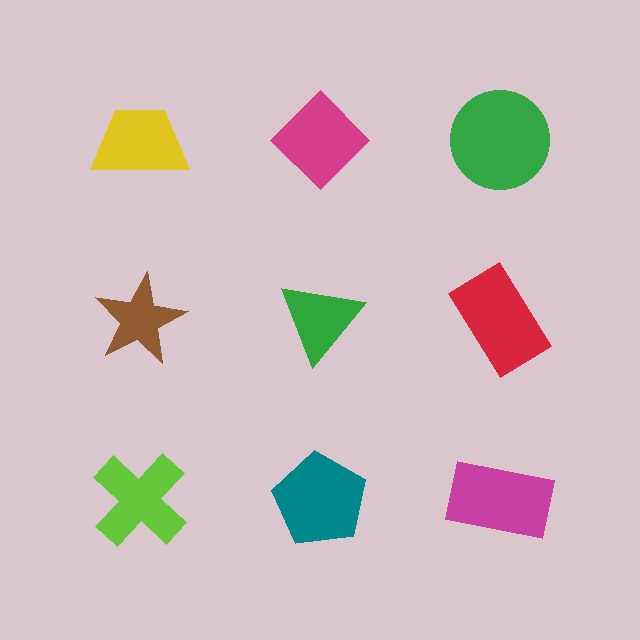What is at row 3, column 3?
A magenta rectangle.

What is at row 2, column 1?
A brown star.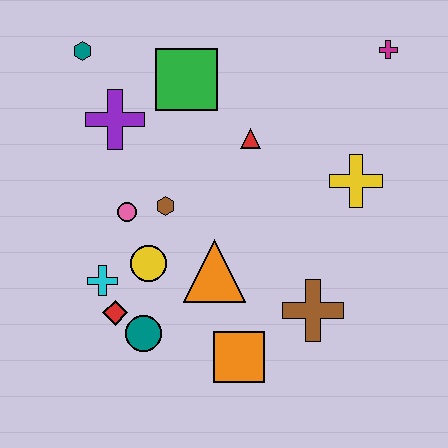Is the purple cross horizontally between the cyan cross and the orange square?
Yes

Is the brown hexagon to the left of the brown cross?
Yes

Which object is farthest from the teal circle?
The magenta cross is farthest from the teal circle.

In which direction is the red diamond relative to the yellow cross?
The red diamond is to the left of the yellow cross.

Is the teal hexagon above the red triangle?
Yes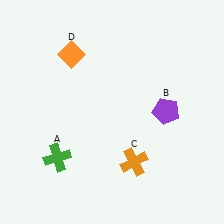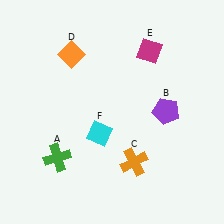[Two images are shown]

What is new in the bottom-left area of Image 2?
A cyan diamond (F) was added in the bottom-left area of Image 2.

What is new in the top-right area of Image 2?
A magenta diamond (E) was added in the top-right area of Image 2.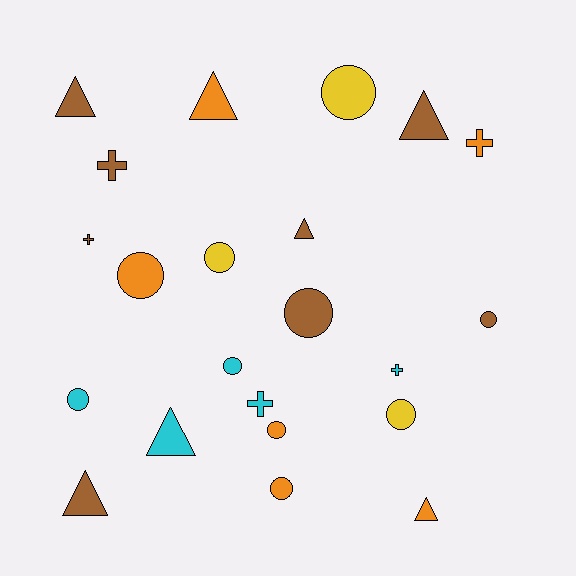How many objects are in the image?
There are 22 objects.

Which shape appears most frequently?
Circle, with 10 objects.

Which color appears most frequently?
Brown, with 8 objects.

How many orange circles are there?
There are 3 orange circles.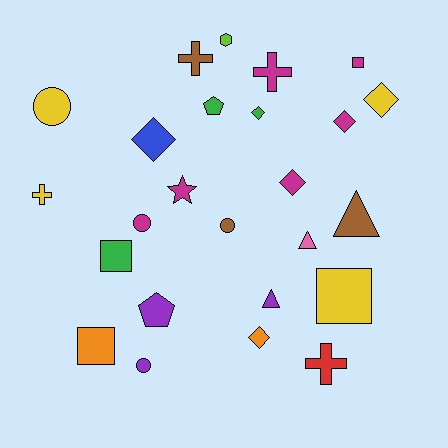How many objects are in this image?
There are 25 objects.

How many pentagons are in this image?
There are 2 pentagons.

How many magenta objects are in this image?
There are 6 magenta objects.